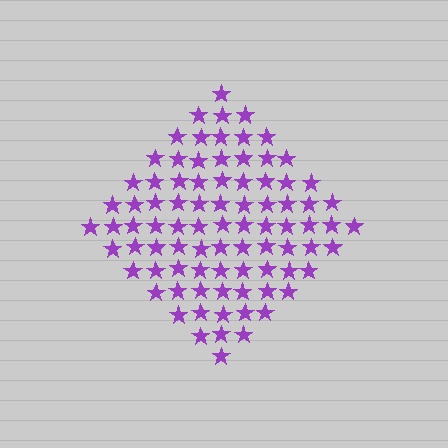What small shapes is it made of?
It is made of small stars.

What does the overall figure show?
The overall figure shows a diamond.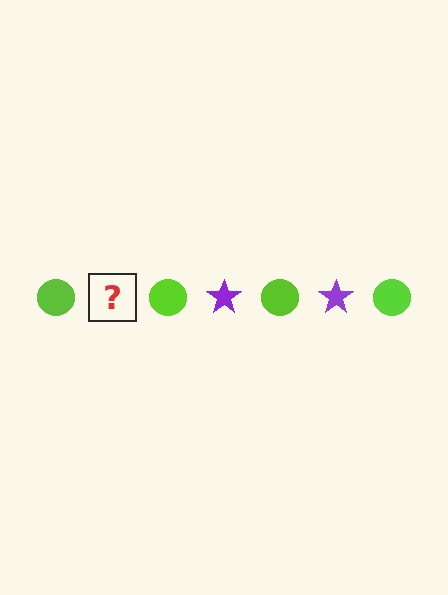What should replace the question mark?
The question mark should be replaced with a purple star.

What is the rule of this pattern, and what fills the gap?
The rule is that the pattern alternates between lime circle and purple star. The gap should be filled with a purple star.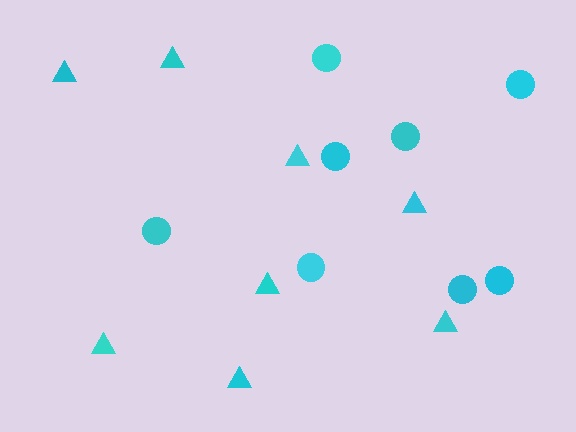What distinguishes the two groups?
There are 2 groups: one group of circles (8) and one group of triangles (8).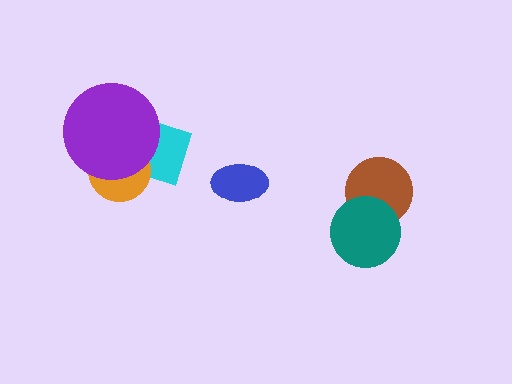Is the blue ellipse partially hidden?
No, no other shape covers it.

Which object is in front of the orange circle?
The purple circle is in front of the orange circle.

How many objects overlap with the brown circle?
1 object overlaps with the brown circle.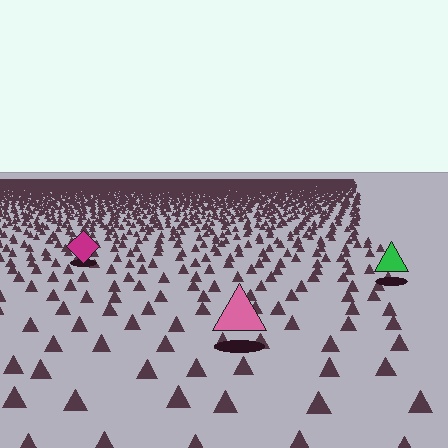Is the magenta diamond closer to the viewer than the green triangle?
No. The green triangle is closer — you can tell from the texture gradient: the ground texture is coarser near it.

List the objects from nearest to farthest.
From nearest to farthest: the pink triangle, the green triangle, the magenta diamond.